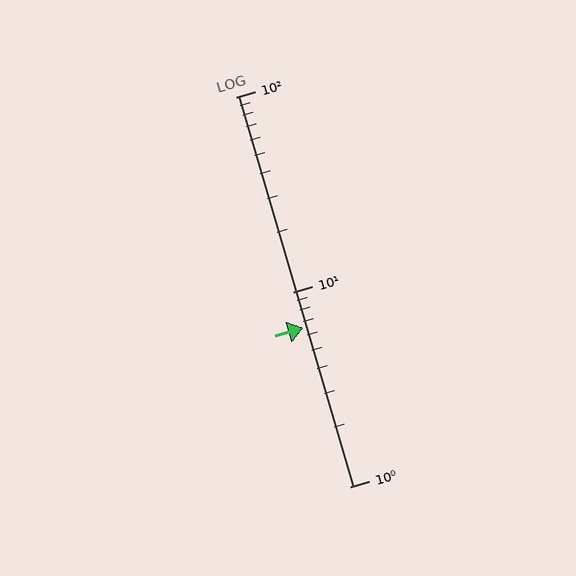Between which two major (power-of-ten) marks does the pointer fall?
The pointer is between 1 and 10.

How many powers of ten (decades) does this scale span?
The scale spans 2 decades, from 1 to 100.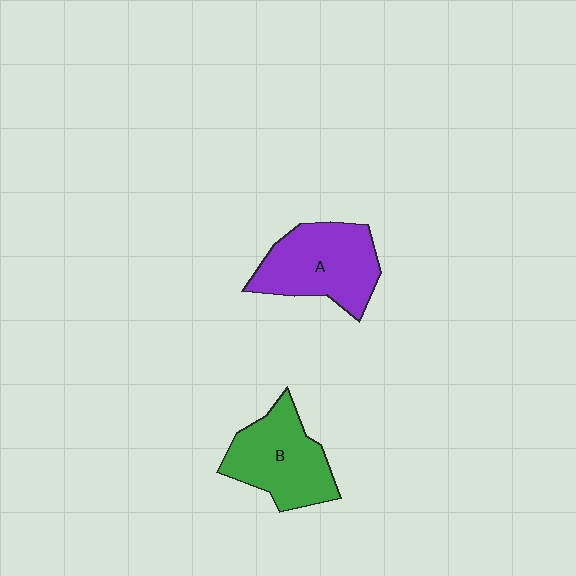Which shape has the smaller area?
Shape B (green).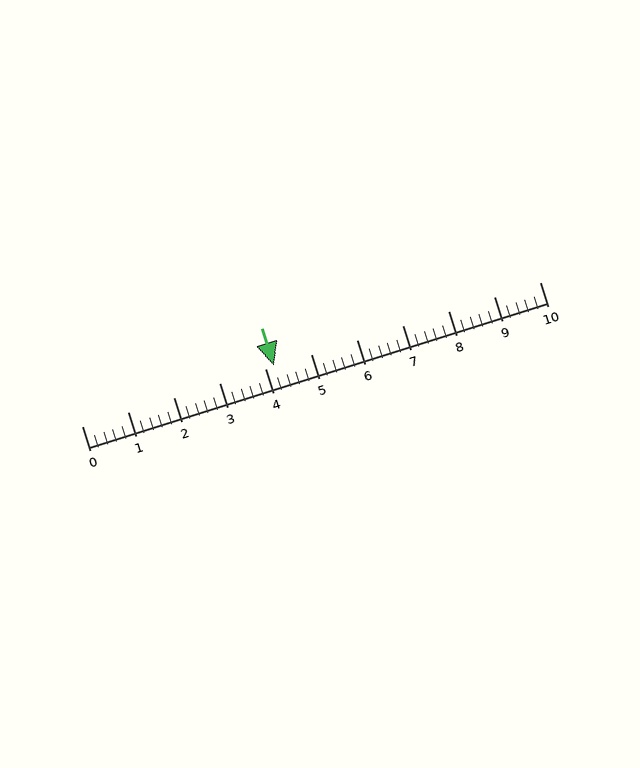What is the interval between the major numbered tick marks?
The major tick marks are spaced 1 units apart.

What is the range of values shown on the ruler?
The ruler shows values from 0 to 10.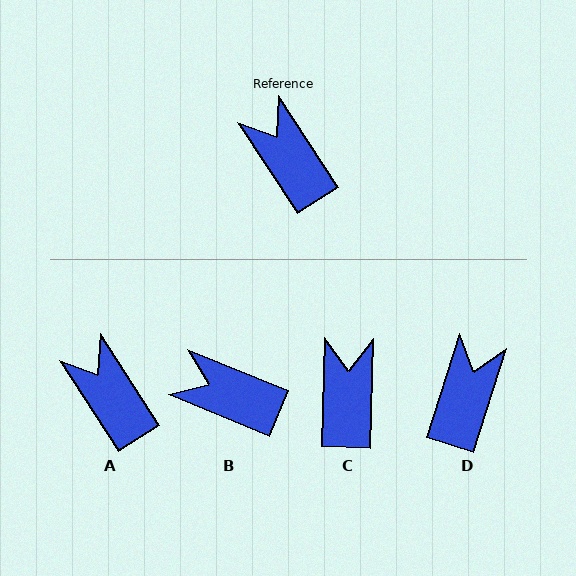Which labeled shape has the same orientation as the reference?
A.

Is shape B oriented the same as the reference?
No, it is off by about 35 degrees.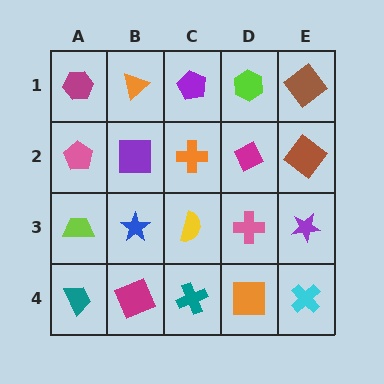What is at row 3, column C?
A yellow semicircle.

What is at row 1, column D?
A lime hexagon.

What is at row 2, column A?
A pink pentagon.